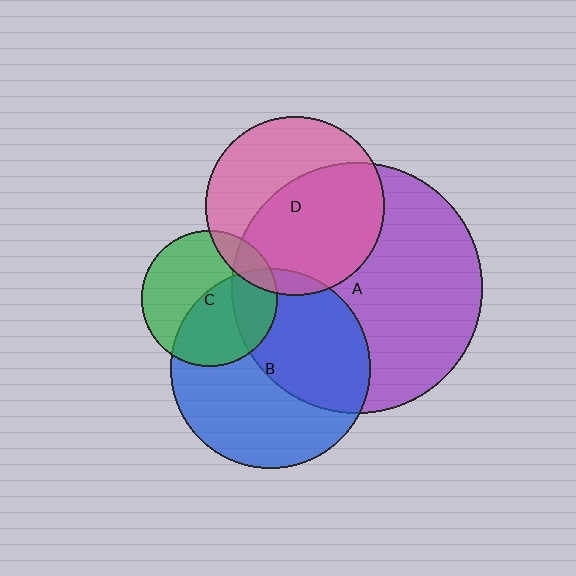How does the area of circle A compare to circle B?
Approximately 1.6 times.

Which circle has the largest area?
Circle A (purple).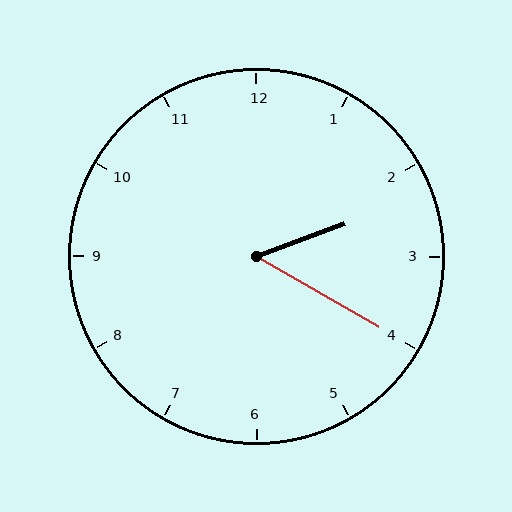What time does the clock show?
2:20.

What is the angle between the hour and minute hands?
Approximately 50 degrees.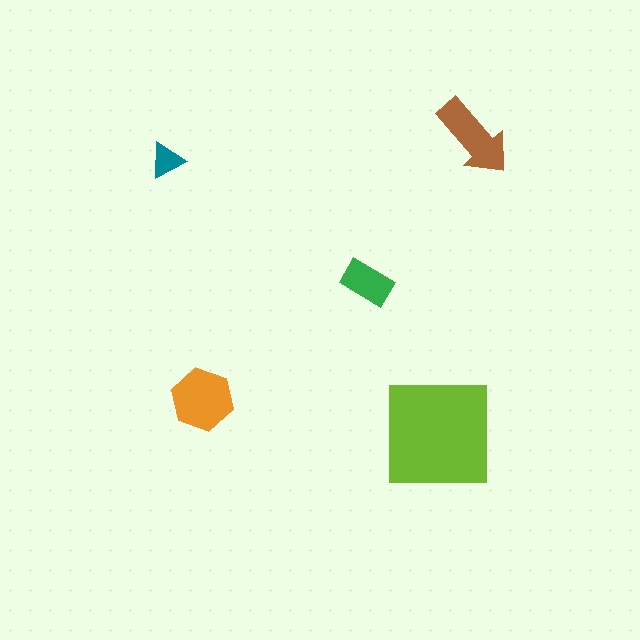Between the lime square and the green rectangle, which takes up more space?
The lime square.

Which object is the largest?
The lime square.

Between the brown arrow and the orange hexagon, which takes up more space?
The orange hexagon.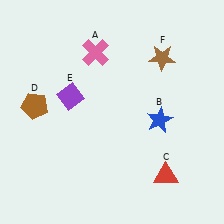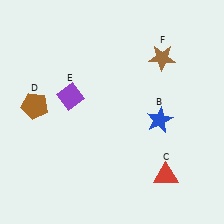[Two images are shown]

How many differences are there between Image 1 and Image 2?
There is 1 difference between the two images.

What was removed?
The pink cross (A) was removed in Image 2.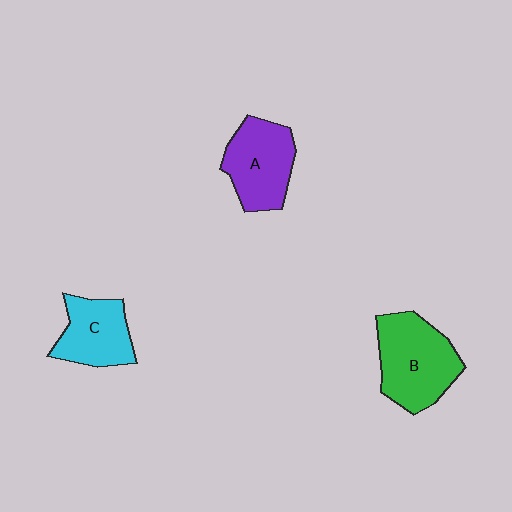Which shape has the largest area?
Shape B (green).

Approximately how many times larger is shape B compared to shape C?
Approximately 1.4 times.